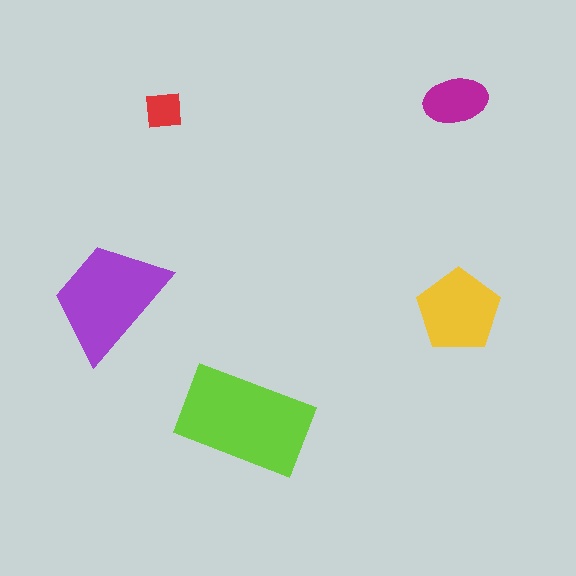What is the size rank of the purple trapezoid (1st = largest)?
2nd.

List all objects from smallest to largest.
The red square, the magenta ellipse, the yellow pentagon, the purple trapezoid, the lime rectangle.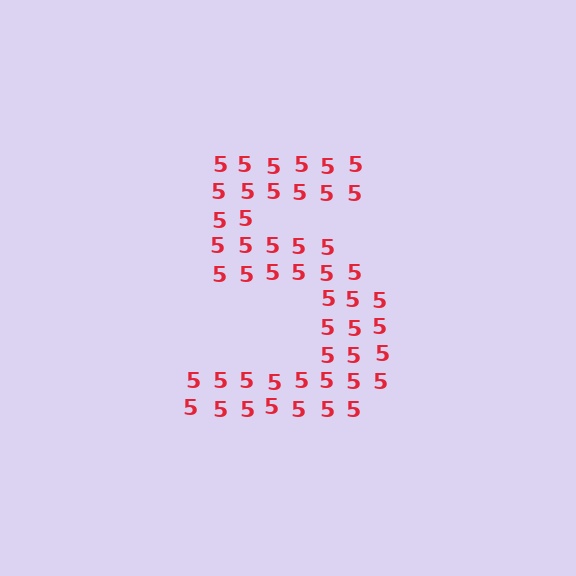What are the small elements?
The small elements are digit 5's.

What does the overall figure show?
The overall figure shows the digit 5.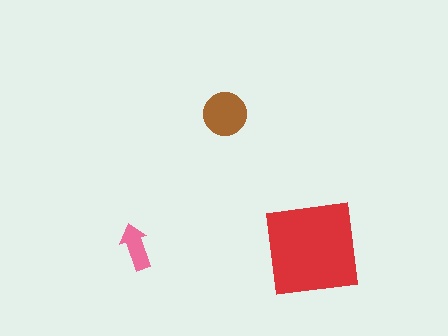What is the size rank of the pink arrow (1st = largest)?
3rd.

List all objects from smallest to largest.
The pink arrow, the brown circle, the red square.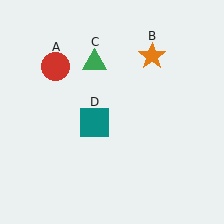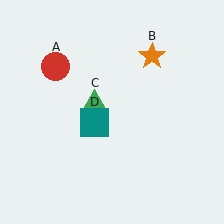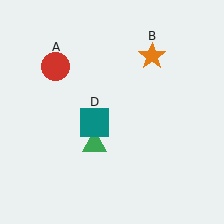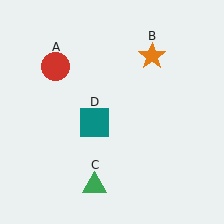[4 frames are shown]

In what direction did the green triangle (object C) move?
The green triangle (object C) moved down.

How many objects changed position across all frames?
1 object changed position: green triangle (object C).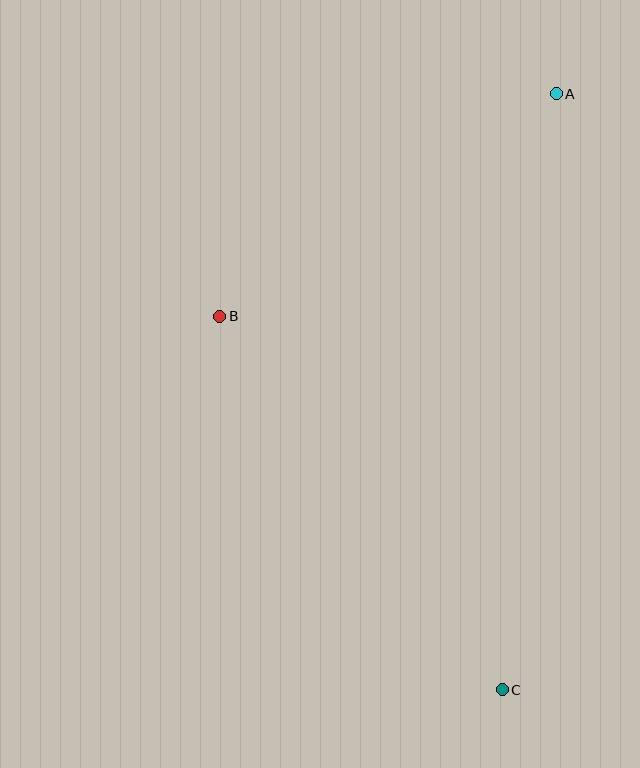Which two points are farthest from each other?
Points A and C are farthest from each other.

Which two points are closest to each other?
Points A and B are closest to each other.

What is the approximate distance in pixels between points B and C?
The distance between B and C is approximately 468 pixels.